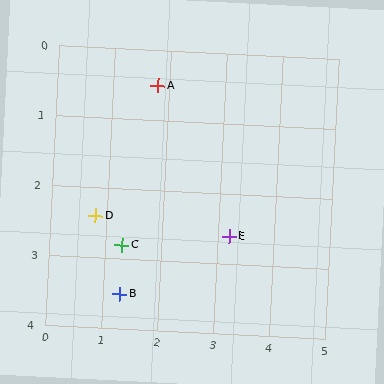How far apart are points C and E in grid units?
Points C and E are about 1.9 grid units apart.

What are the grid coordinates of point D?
Point D is at approximately (0.8, 2.4).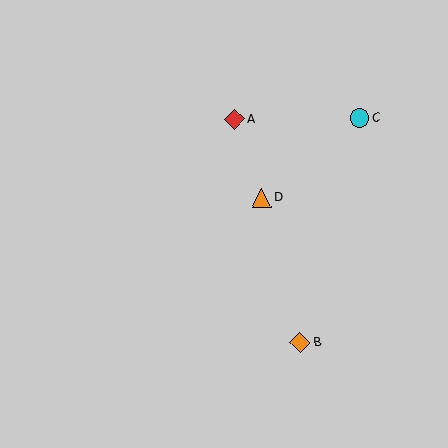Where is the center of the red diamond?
The center of the red diamond is at (235, 119).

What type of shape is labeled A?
Shape A is a red diamond.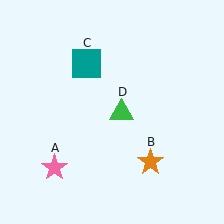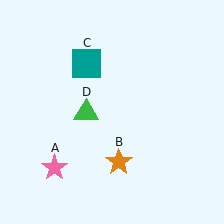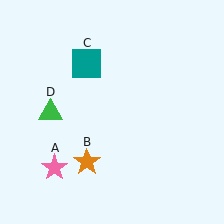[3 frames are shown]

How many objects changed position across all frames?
2 objects changed position: orange star (object B), green triangle (object D).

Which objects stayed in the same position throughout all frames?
Pink star (object A) and teal square (object C) remained stationary.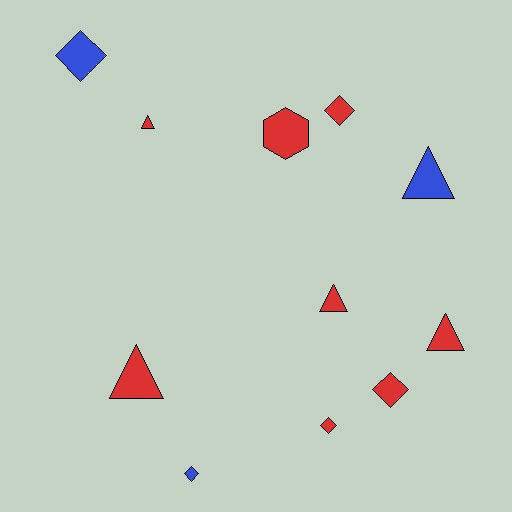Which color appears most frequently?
Red, with 8 objects.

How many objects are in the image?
There are 11 objects.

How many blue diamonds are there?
There are 2 blue diamonds.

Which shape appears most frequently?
Triangle, with 5 objects.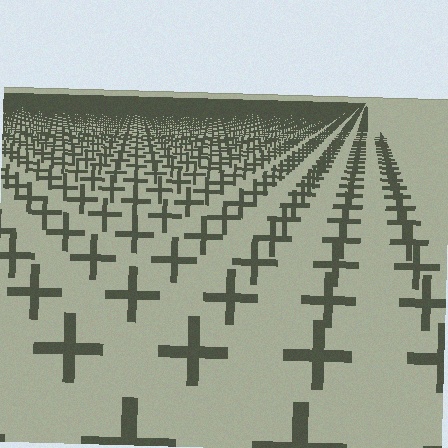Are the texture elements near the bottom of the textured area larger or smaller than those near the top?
Larger. Near the bottom, elements are closer to the viewer and appear at a bigger on-screen size.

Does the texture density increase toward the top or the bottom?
Density increases toward the top.